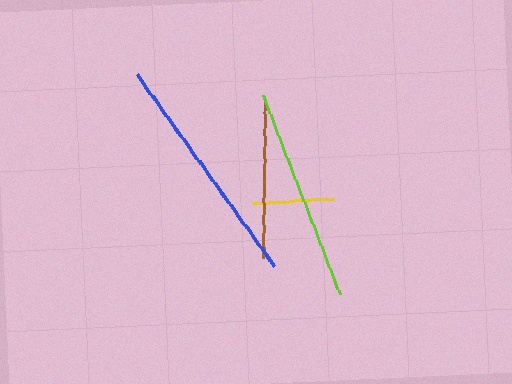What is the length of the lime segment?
The lime segment is approximately 214 pixels long.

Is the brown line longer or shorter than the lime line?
The lime line is longer than the brown line.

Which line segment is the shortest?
The yellow line is the shortest at approximately 81 pixels.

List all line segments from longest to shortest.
From longest to shortest: blue, lime, brown, yellow.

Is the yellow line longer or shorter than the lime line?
The lime line is longer than the yellow line.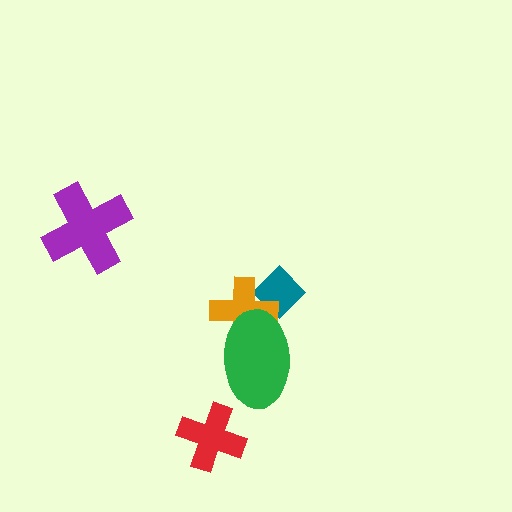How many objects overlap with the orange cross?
2 objects overlap with the orange cross.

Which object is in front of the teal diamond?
The orange cross is in front of the teal diamond.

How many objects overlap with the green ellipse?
1 object overlaps with the green ellipse.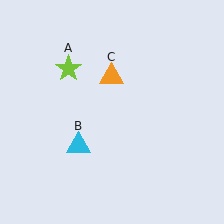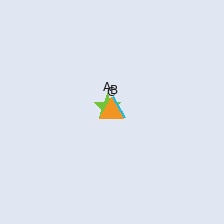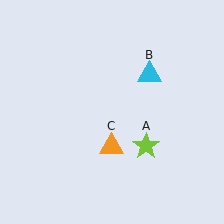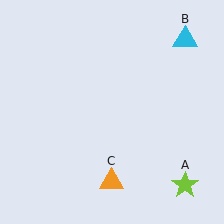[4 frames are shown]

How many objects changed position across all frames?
3 objects changed position: lime star (object A), cyan triangle (object B), orange triangle (object C).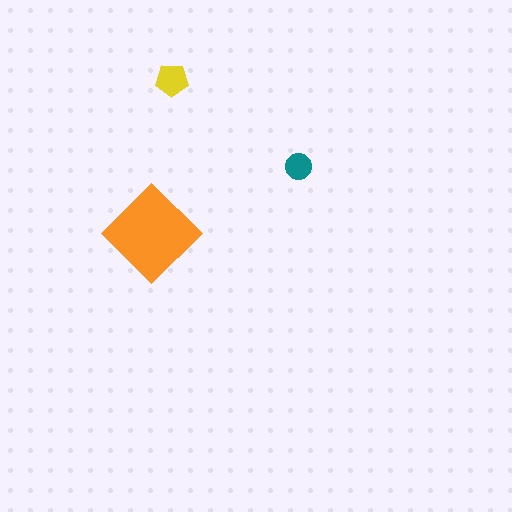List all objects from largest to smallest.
The orange diamond, the yellow pentagon, the teal circle.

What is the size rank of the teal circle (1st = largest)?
3rd.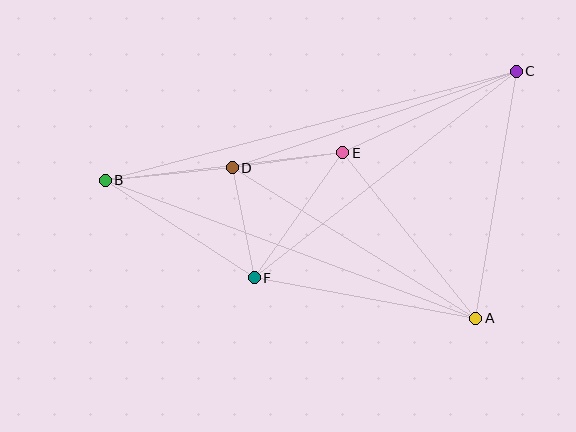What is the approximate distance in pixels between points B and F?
The distance between B and F is approximately 178 pixels.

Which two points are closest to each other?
Points D and E are closest to each other.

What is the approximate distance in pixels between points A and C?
The distance between A and C is approximately 250 pixels.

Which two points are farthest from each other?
Points B and C are farthest from each other.